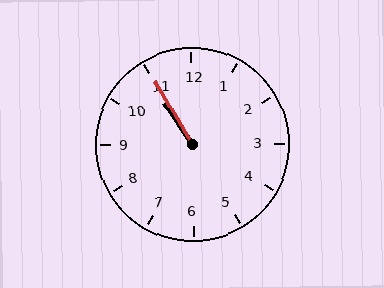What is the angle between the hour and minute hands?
Approximately 2 degrees.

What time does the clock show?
10:55.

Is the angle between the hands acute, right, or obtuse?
It is acute.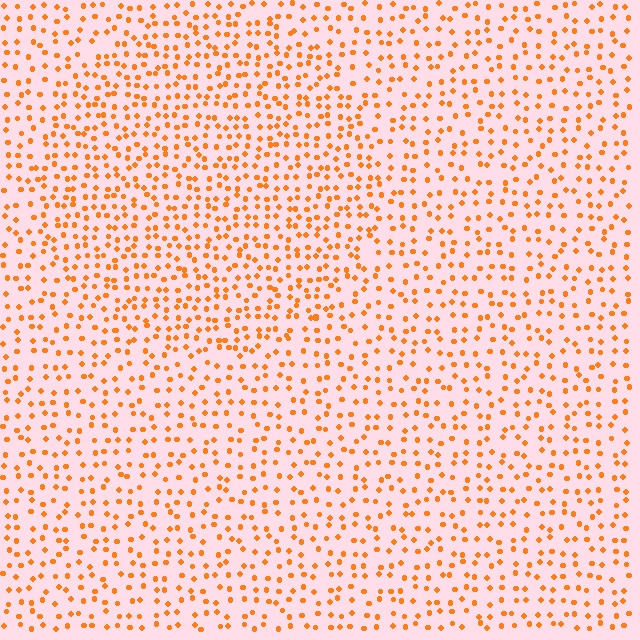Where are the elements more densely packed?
The elements are more densely packed inside the circle boundary.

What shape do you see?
I see a circle.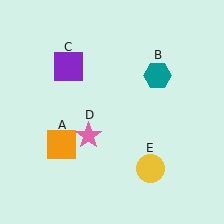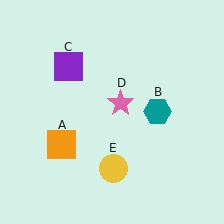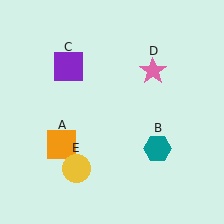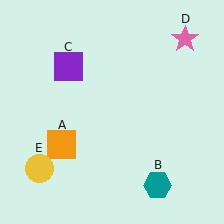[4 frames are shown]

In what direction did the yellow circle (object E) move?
The yellow circle (object E) moved left.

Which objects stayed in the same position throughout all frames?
Orange square (object A) and purple square (object C) remained stationary.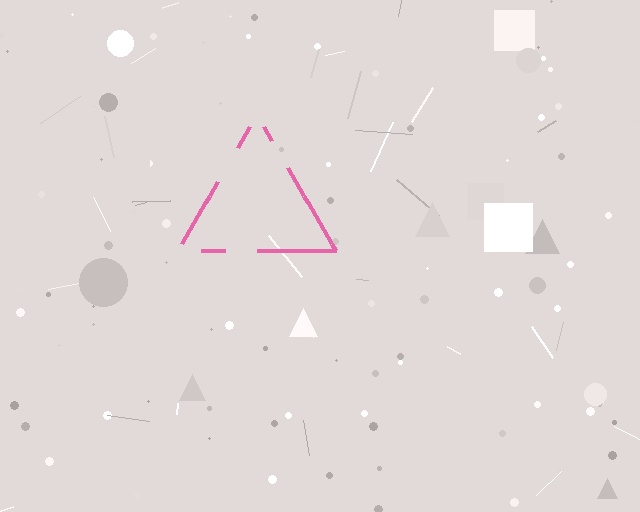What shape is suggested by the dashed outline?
The dashed outline suggests a triangle.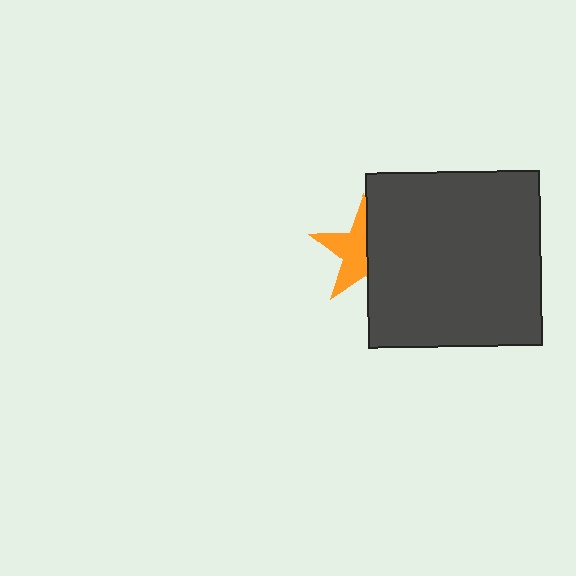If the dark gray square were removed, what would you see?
You would see the complete orange star.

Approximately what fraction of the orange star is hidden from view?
Roughly 46% of the orange star is hidden behind the dark gray square.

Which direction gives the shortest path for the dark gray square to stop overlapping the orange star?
Moving right gives the shortest separation.